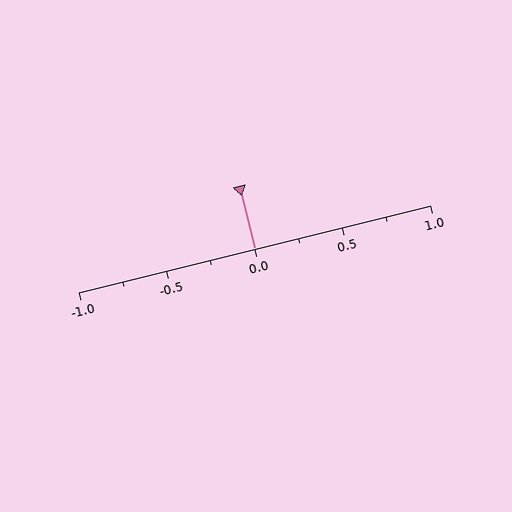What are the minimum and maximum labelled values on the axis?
The axis runs from -1.0 to 1.0.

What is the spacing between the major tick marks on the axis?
The major ticks are spaced 0.5 apart.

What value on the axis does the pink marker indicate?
The marker indicates approximately 0.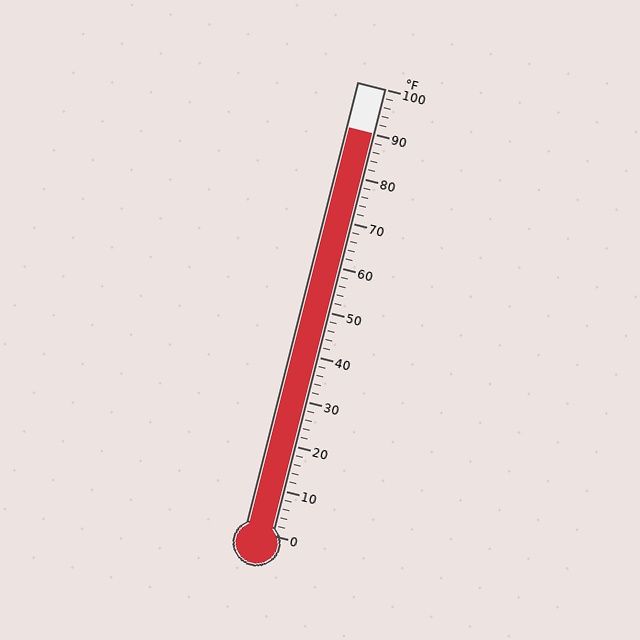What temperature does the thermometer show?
The thermometer shows approximately 90°F.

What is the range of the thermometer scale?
The thermometer scale ranges from 0°F to 100°F.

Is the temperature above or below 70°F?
The temperature is above 70°F.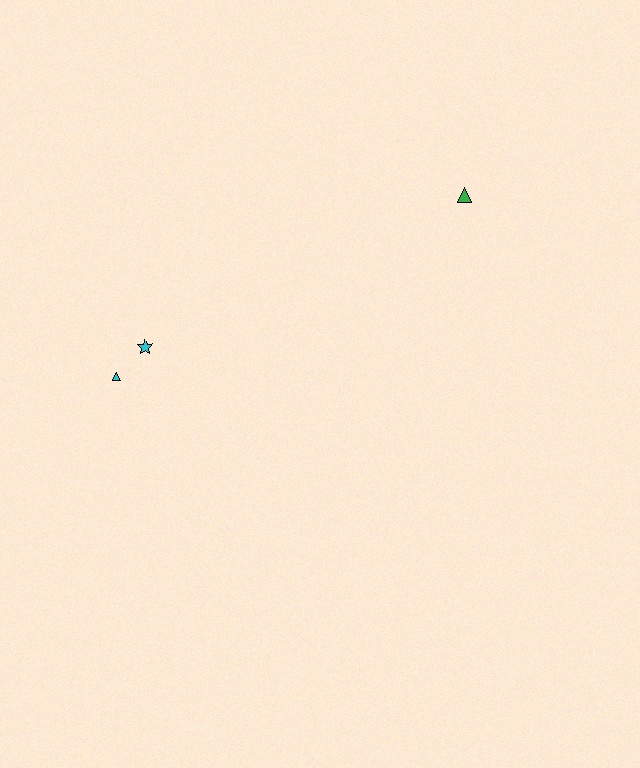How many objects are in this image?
There are 3 objects.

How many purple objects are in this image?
There are no purple objects.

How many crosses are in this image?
There are no crosses.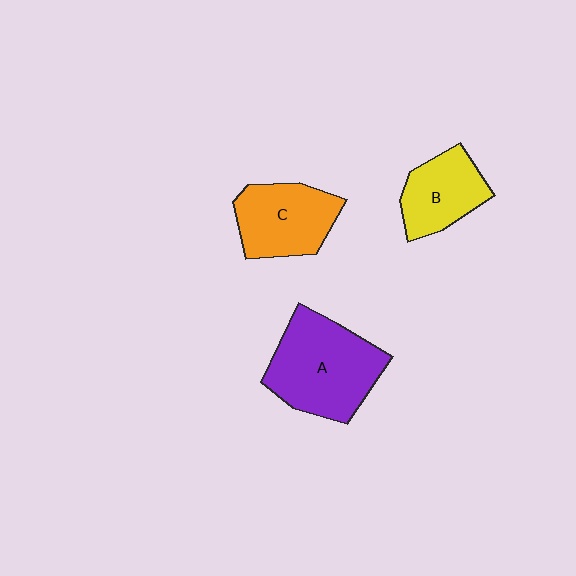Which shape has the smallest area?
Shape B (yellow).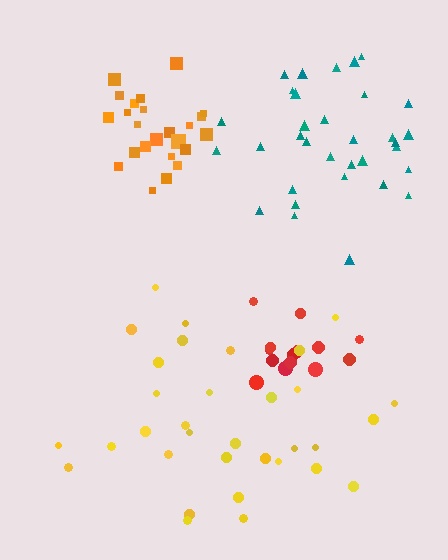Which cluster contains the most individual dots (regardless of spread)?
Teal (34).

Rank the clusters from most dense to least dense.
orange, red, teal, yellow.